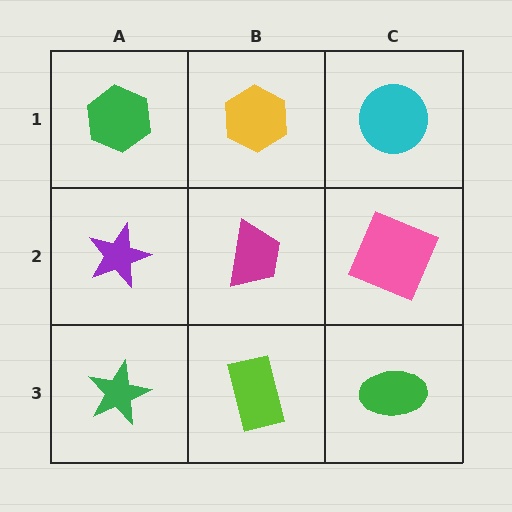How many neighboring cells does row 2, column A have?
3.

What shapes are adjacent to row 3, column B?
A magenta trapezoid (row 2, column B), a green star (row 3, column A), a green ellipse (row 3, column C).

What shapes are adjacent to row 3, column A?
A purple star (row 2, column A), a lime rectangle (row 3, column B).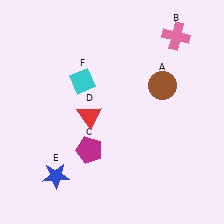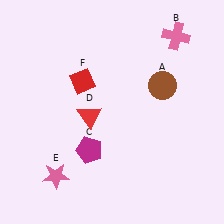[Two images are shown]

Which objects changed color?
E changed from blue to pink. F changed from cyan to red.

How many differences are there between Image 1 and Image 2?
There are 2 differences between the two images.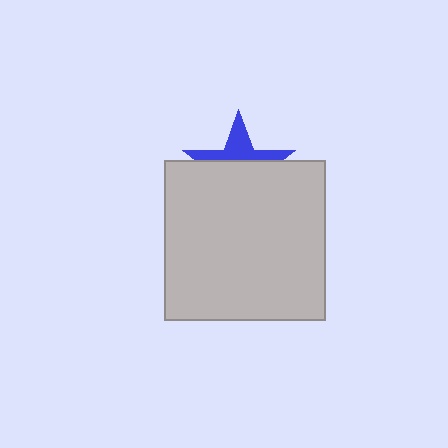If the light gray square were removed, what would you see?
You would see the complete blue star.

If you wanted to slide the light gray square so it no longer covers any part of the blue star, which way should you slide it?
Slide it down — that is the most direct way to separate the two shapes.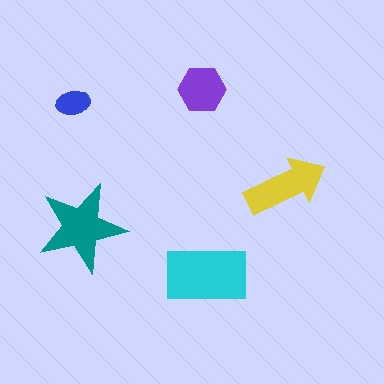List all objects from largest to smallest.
The cyan rectangle, the teal star, the yellow arrow, the purple hexagon, the blue ellipse.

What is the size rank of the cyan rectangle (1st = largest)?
1st.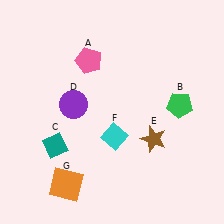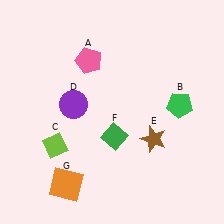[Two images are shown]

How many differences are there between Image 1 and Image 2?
There are 2 differences between the two images.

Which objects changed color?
C changed from teal to lime. F changed from cyan to green.